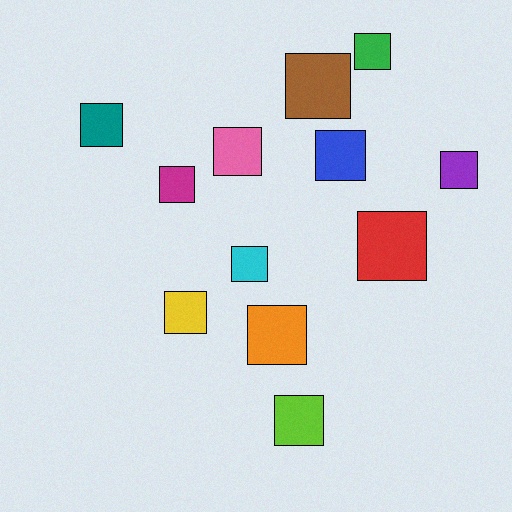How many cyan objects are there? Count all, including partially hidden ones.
There is 1 cyan object.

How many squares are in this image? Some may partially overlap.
There are 12 squares.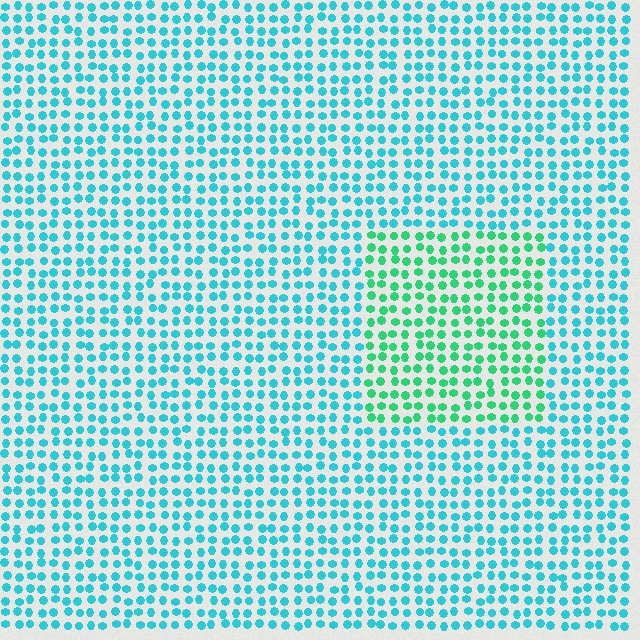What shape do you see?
I see a rectangle.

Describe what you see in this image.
The image is filled with small cyan elements in a uniform arrangement. A rectangle-shaped region is visible where the elements are tinted to a slightly different hue, forming a subtle color boundary.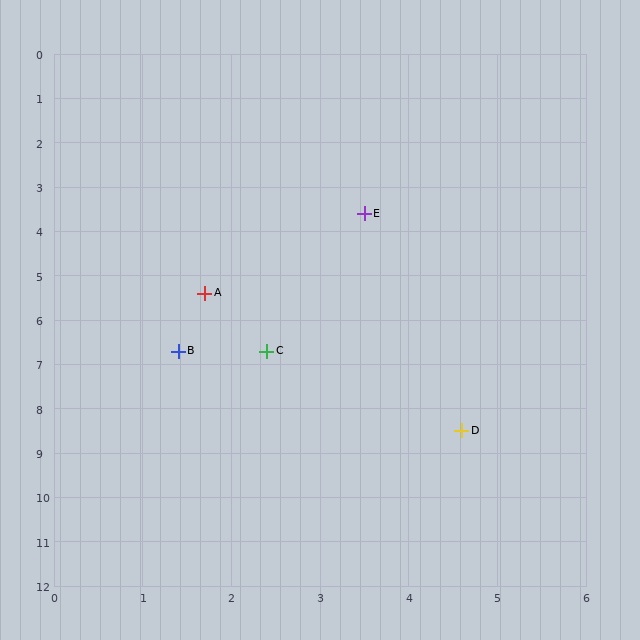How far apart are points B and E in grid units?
Points B and E are about 3.7 grid units apart.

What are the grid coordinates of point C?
Point C is at approximately (2.4, 6.7).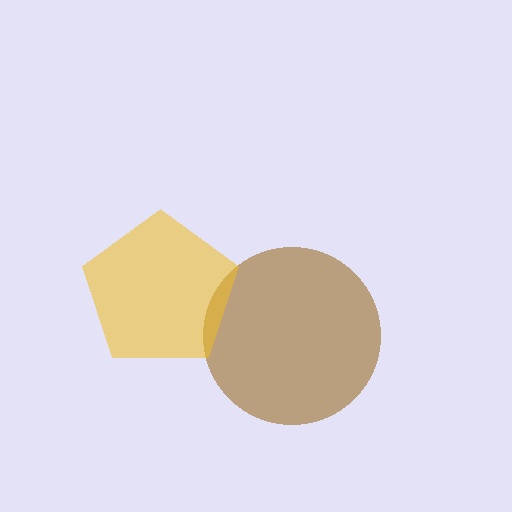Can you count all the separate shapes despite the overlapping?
Yes, there are 2 separate shapes.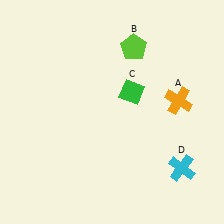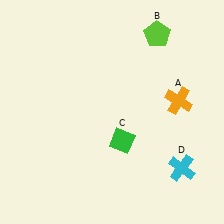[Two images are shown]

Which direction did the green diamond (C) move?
The green diamond (C) moved down.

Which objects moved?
The objects that moved are: the lime pentagon (B), the green diamond (C).